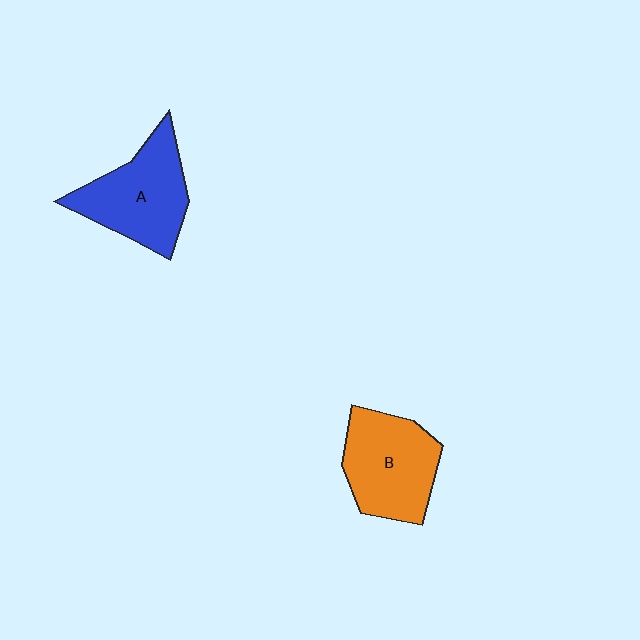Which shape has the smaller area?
Shape B (orange).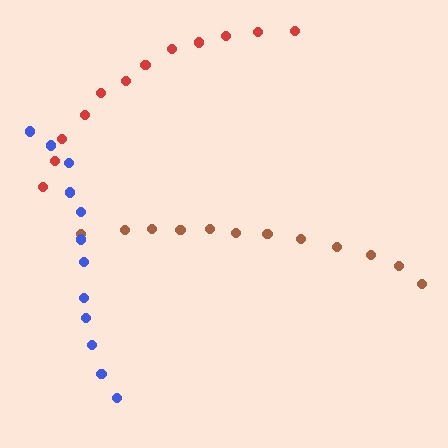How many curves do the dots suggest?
There are 3 distinct paths.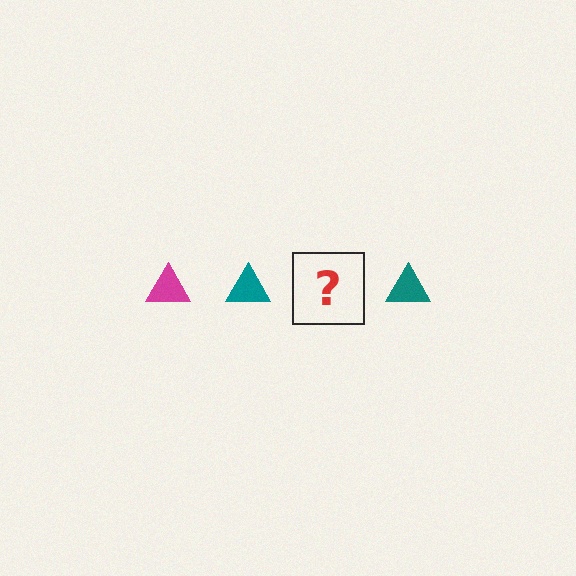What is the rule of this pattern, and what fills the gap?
The rule is that the pattern cycles through magenta, teal triangles. The gap should be filled with a magenta triangle.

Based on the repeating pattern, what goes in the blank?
The blank should be a magenta triangle.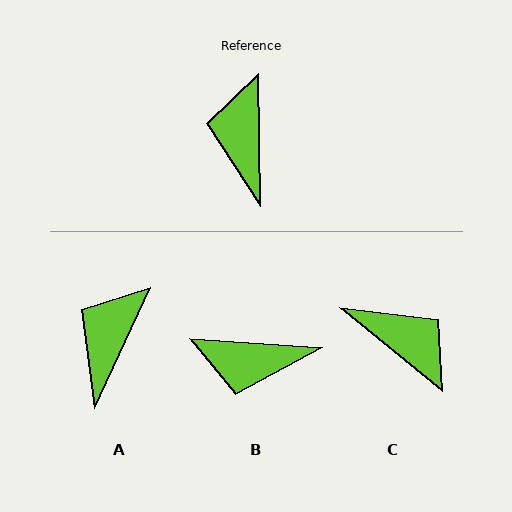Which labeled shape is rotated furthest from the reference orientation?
C, about 130 degrees away.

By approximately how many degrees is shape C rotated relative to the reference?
Approximately 130 degrees clockwise.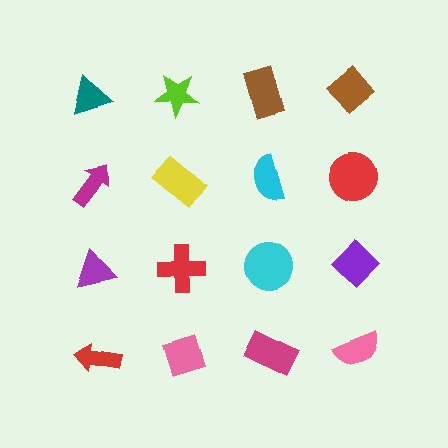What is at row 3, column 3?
A cyan circle.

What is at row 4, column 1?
A red arrow.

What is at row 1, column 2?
A lime star.